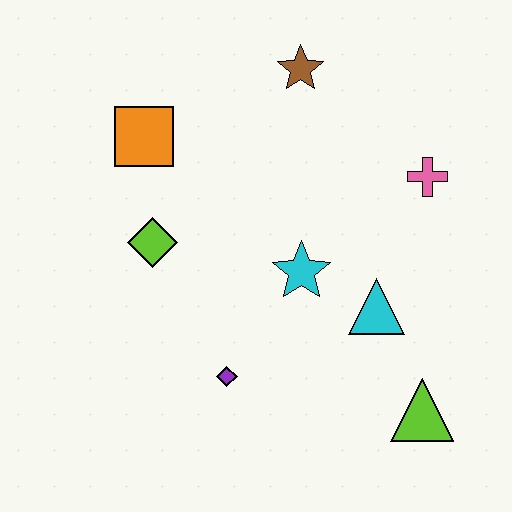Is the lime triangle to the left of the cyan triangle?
No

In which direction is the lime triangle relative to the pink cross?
The lime triangle is below the pink cross.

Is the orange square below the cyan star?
No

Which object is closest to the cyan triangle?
The cyan star is closest to the cyan triangle.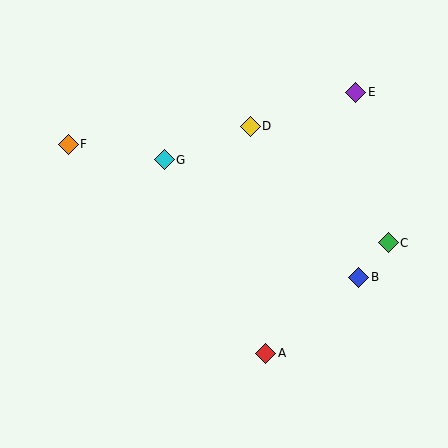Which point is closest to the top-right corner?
Point E is closest to the top-right corner.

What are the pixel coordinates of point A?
Point A is at (266, 353).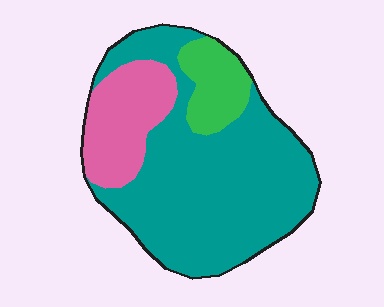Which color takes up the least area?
Green, at roughly 10%.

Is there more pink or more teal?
Teal.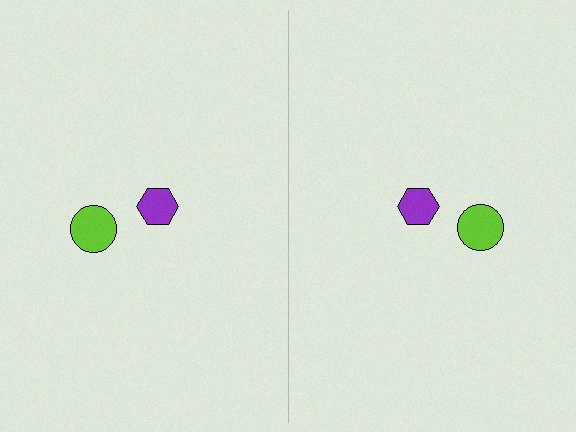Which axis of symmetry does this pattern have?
The pattern has a vertical axis of symmetry running through the center of the image.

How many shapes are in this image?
There are 4 shapes in this image.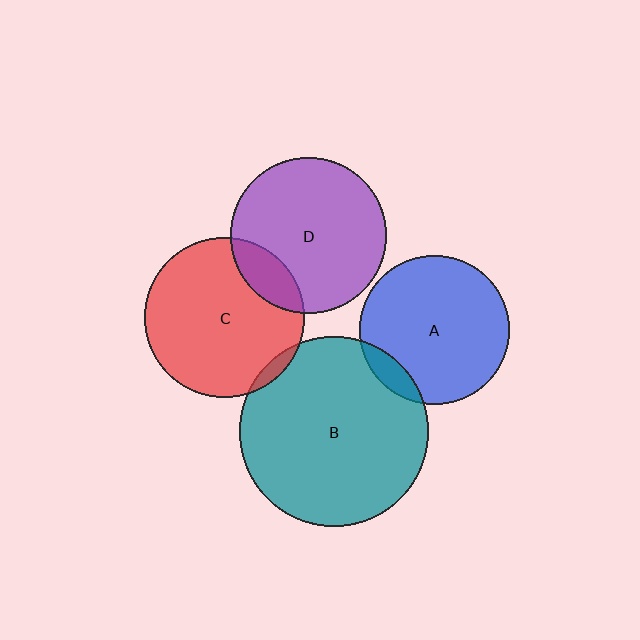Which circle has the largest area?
Circle B (teal).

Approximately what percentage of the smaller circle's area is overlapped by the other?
Approximately 10%.